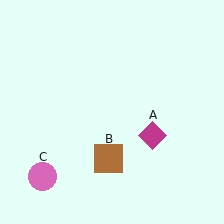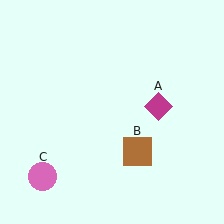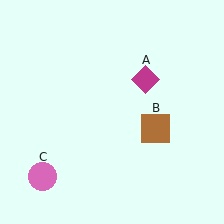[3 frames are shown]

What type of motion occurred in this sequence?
The magenta diamond (object A), brown square (object B) rotated counterclockwise around the center of the scene.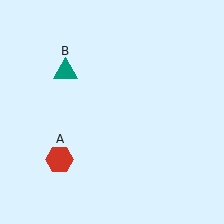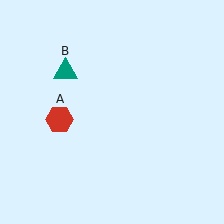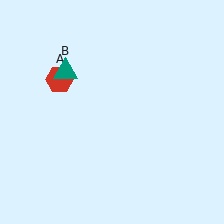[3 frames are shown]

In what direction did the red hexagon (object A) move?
The red hexagon (object A) moved up.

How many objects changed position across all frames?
1 object changed position: red hexagon (object A).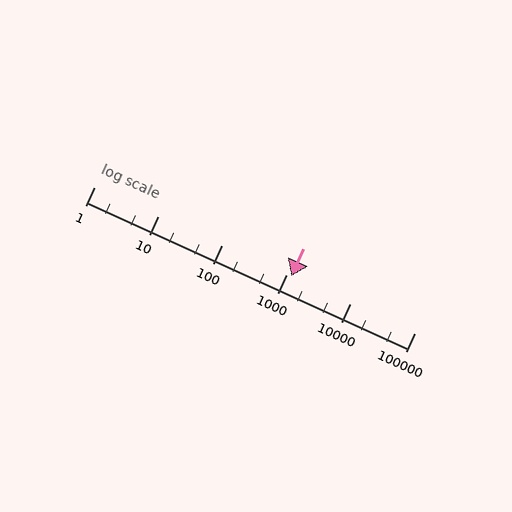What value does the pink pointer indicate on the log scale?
The pointer indicates approximately 1200.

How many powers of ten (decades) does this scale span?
The scale spans 5 decades, from 1 to 100000.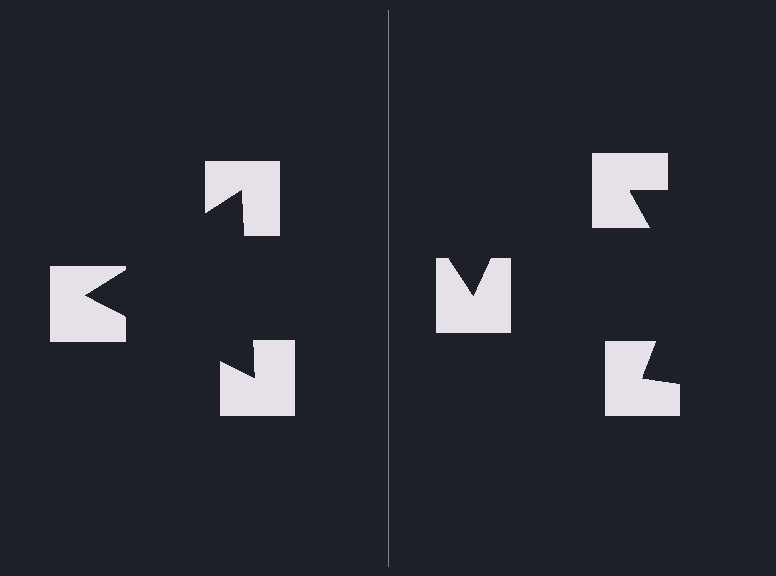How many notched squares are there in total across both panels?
6 — 3 on each side.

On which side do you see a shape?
An illusory triangle appears on the left side. On the right side the wedge cuts are rotated, so no coherent shape forms.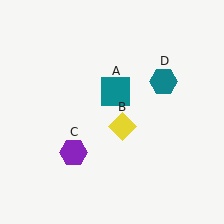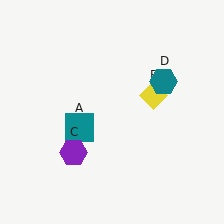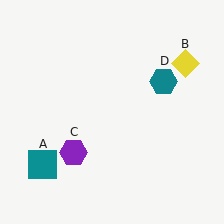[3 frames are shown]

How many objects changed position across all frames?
2 objects changed position: teal square (object A), yellow diamond (object B).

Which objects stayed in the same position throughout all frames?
Purple hexagon (object C) and teal hexagon (object D) remained stationary.